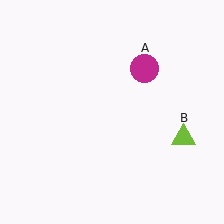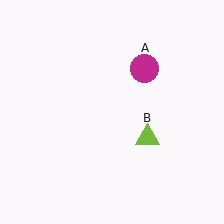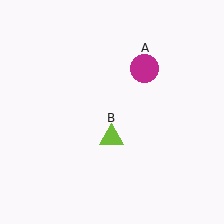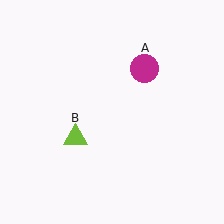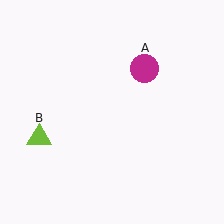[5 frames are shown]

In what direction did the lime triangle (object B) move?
The lime triangle (object B) moved left.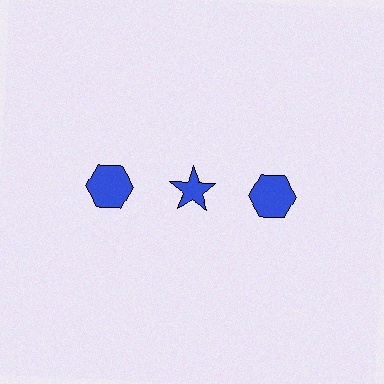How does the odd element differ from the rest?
It has a different shape: star instead of hexagon.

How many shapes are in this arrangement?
There are 3 shapes arranged in a grid pattern.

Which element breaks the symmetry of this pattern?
The blue star in the top row, second from left column breaks the symmetry. All other shapes are blue hexagons.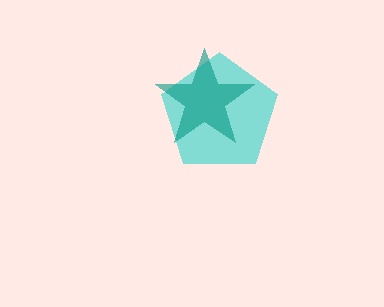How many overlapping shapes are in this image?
There are 2 overlapping shapes in the image.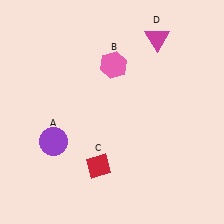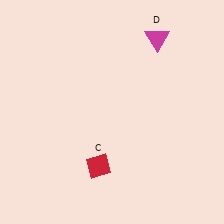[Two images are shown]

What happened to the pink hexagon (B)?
The pink hexagon (B) was removed in Image 2. It was in the top-right area of Image 1.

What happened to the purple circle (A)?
The purple circle (A) was removed in Image 2. It was in the bottom-left area of Image 1.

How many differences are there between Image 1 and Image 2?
There are 2 differences between the two images.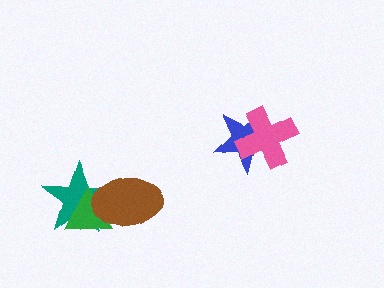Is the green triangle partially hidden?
Yes, it is partially covered by another shape.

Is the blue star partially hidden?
Yes, it is partially covered by another shape.